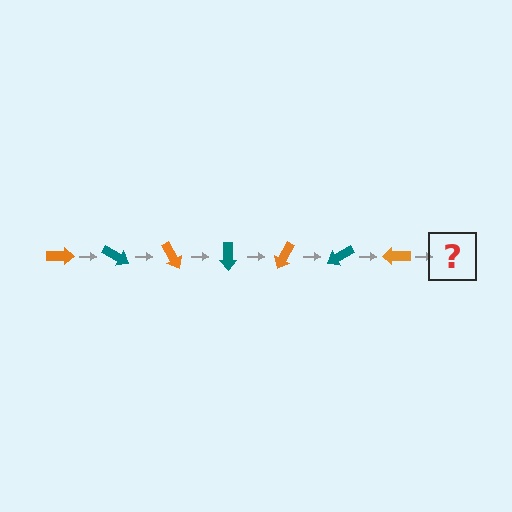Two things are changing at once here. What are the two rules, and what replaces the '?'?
The two rules are that it rotates 30 degrees each step and the color cycles through orange and teal. The '?' should be a teal arrow, rotated 210 degrees from the start.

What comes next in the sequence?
The next element should be a teal arrow, rotated 210 degrees from the start.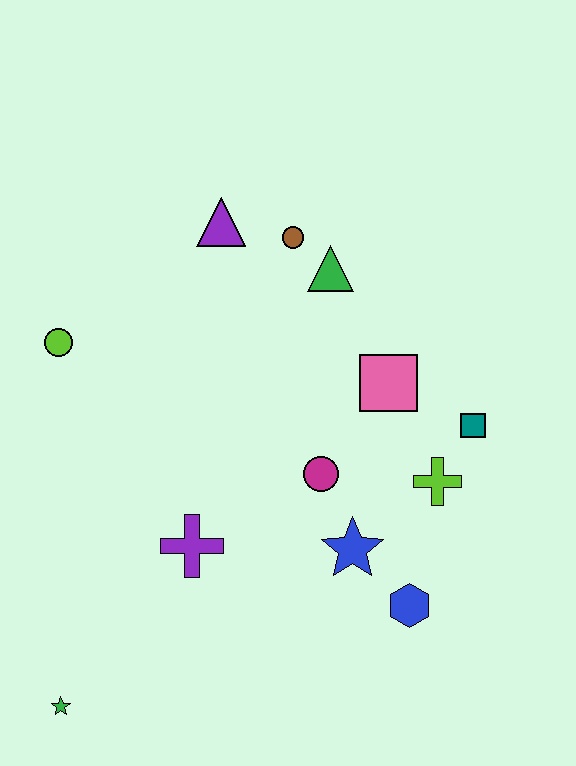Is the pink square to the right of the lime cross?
No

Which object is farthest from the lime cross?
The green star is farthest from the lime cross.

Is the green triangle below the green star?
No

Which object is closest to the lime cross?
The teal square is closest to the lime cross.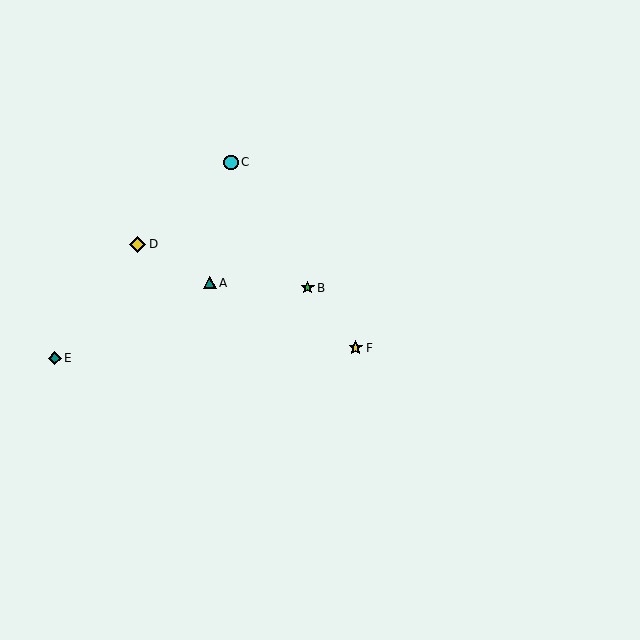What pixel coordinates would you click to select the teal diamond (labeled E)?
Click at (55, 358) to select the teal diamond E.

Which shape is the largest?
The yellow diamond (labeled D) is the largest.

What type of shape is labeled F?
Shape F is a yellow star.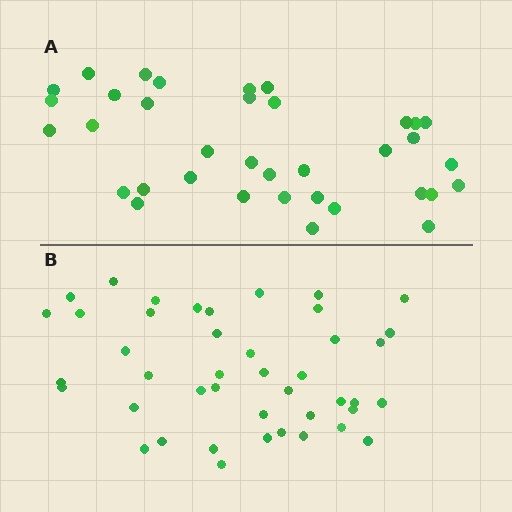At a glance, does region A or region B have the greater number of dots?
Region B (the bottom region) has more dots.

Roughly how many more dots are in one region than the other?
Region B has roughly 8 or so more dots than region A.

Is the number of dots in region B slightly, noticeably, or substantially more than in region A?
Region B has only slightly more — the two regions are fairly close. The ratio is roughly 1.2 to 1.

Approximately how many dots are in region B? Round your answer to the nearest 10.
About 40 dots. (The exact count is 43, which rounds to 40.)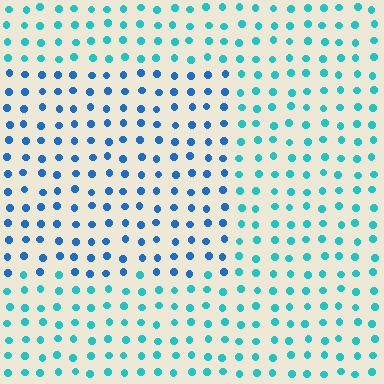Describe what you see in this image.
The image is filled with small cyan elements in a uniform arrangement. A rectangle-shaped region is visible where the elements are tinted to a slightly different hue, forming a subtle color boundary.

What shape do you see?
I see a rectangle.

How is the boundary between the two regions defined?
The boundary is defined purely by a slight shift in hue (about 33 degrees). Spacing, size, and orientation are identical on both sides.